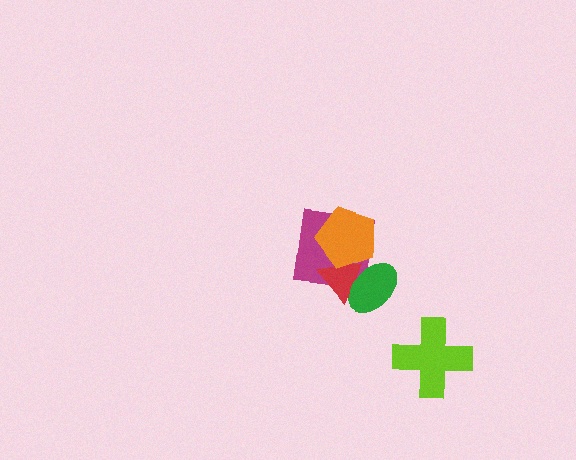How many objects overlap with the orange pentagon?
2 objects overlap with the orange pentagon.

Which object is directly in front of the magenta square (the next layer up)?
The red triangle is directly in front of the magenta square.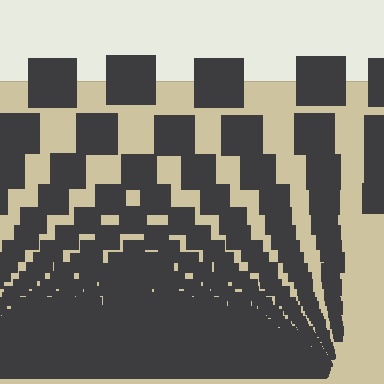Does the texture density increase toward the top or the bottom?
Density increases toward the bottom.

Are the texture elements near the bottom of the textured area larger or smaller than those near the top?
Smaller. The gradient is inverted — elements near the bottom are smaller and denser.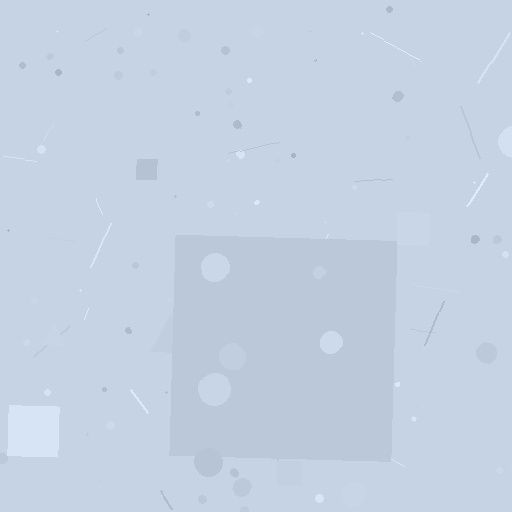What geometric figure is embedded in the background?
A square is embedded in the background.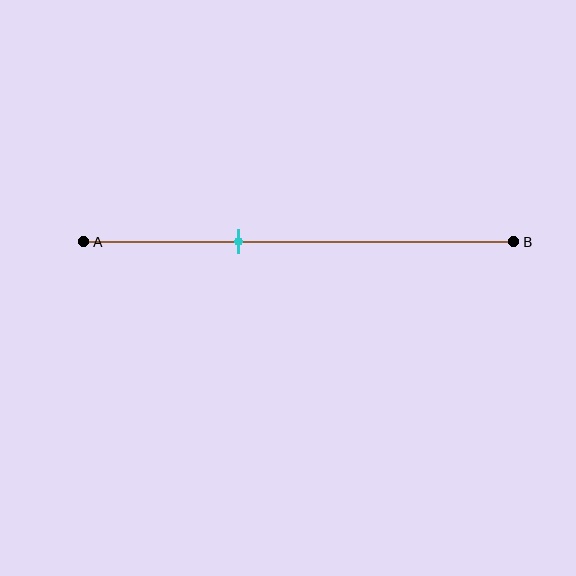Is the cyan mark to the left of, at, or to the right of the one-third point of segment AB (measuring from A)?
The cyan mark is approximately at the one-third point of segment AB.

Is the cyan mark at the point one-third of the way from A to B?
Yes, the mark is approximately at the one-third point.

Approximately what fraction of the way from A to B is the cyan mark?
The cyan mark is approximately 35% of the way from A to B.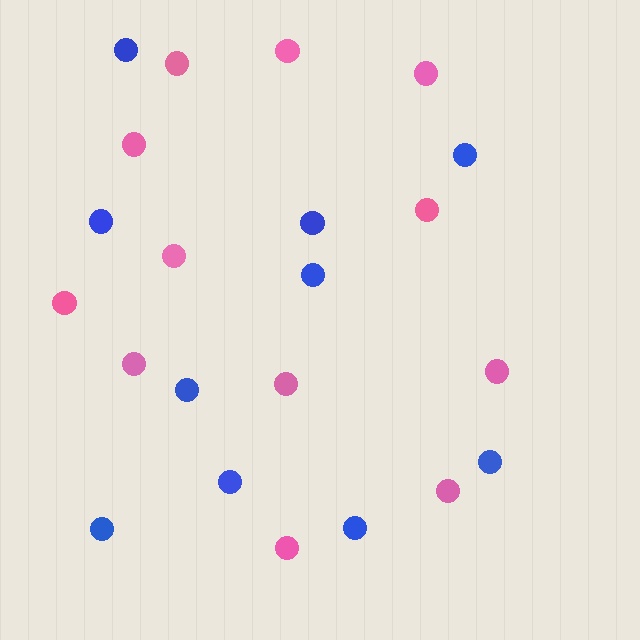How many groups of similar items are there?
There are 2 groups: one group of blue circles (10) and one group of pink circles (12).